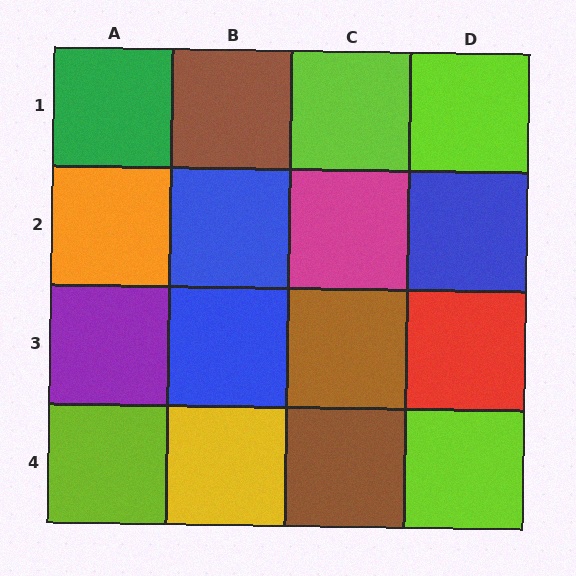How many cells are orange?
1 cell is orange.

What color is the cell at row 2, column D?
Blue.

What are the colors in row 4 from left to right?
Lime, yellow, brown, lime.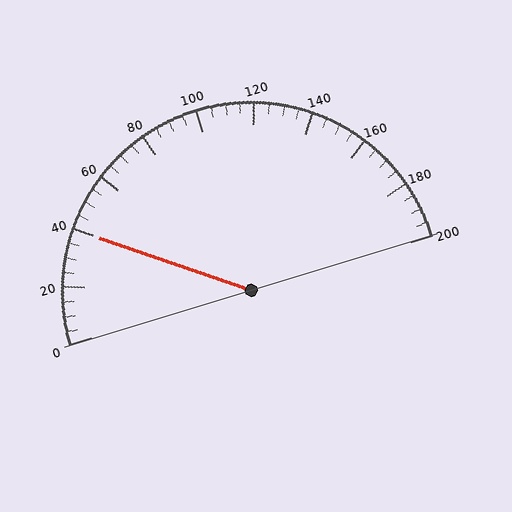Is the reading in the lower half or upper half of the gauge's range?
The reading is in the lower half of the range (0 to 200).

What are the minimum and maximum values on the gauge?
The gauge ranges from 0 to 200.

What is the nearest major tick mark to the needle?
The nearest major tick mark is 40.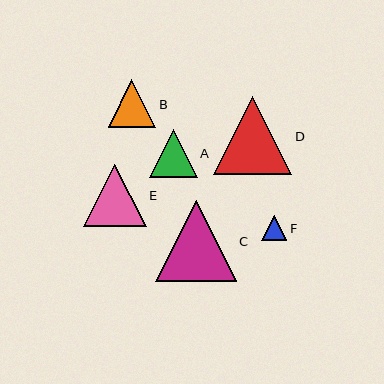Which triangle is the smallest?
Triangle F is the smallest with a size of approximately 25 pixels.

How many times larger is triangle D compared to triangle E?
Triangle D is approximately 1.2 times the size of triangle E.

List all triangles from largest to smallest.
From largest to smallest: C, D, E, A, B, F.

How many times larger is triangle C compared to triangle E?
Triangle C is approximately 1.3 times the size of triangle E.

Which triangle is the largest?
Triangle C is the largest with a size of approximately 80 pixels.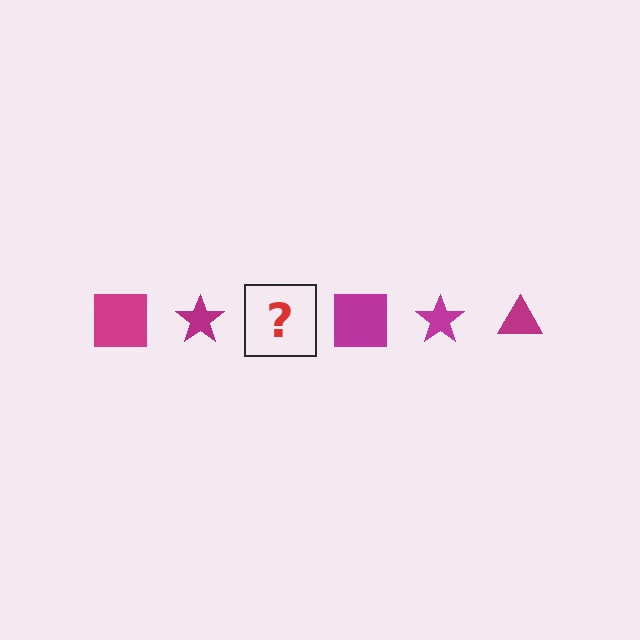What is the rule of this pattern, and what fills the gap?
The rule is that the pattern cycles through square, star, triangle shapes in magenta. The gap should be filled with a magenta triangle.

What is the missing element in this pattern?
The missing element is a magenta triangle.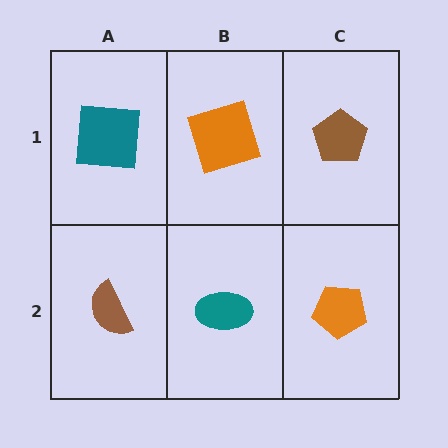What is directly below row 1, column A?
A brown semicircle.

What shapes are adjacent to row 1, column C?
An orange pentagon (row 2, column C), an orange square (row 1, column B).